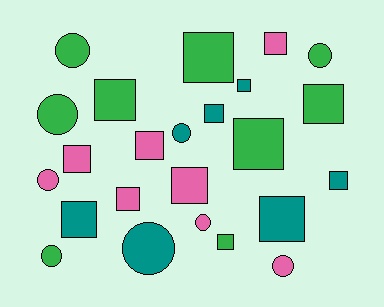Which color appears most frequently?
Green, with 9 objects.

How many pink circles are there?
There are 3 pink circles.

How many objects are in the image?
There are 24 objects.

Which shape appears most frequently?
Square, with 15 objects.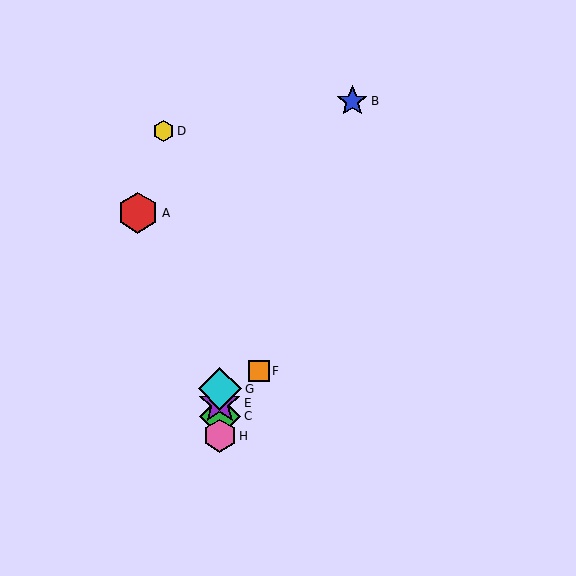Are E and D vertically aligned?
No, E is at x≈220 and D is at x≈164.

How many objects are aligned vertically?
4 objects (C, E, G, H) are aligned vertically.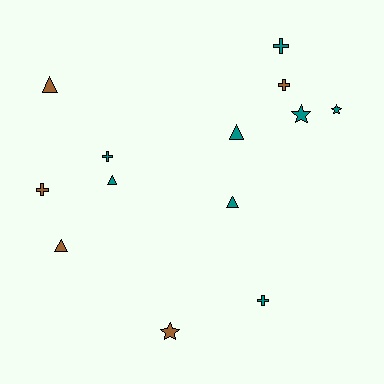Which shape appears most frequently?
Cross, with 5 objects.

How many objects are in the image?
There are 13 objects.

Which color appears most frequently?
Teal, with 8 objects.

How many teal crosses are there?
There are 3 teal crosses.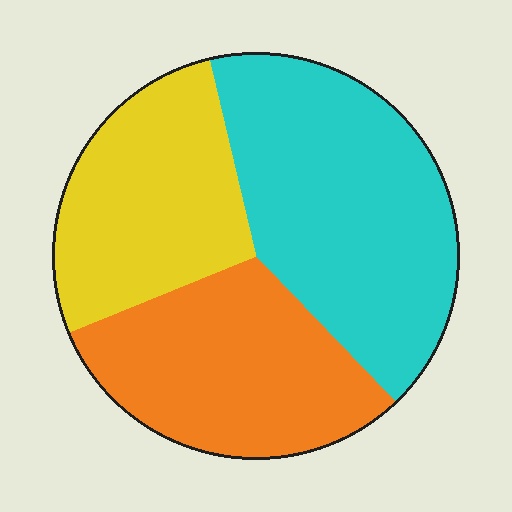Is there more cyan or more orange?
Cyan.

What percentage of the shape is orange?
Orange covers about 30% of the shape.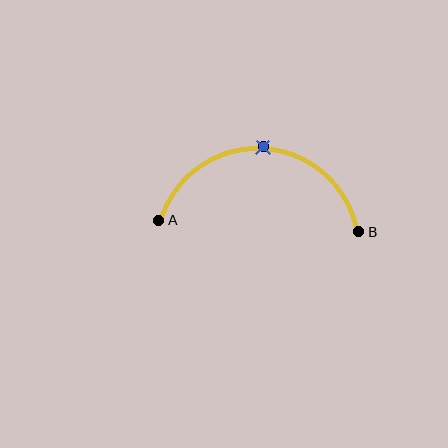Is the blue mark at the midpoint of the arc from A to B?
Yes. The blue mark lies on the arc at equal arc-length from both A and B — it is the arc midpoint.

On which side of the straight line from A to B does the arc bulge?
The arc bulges above the straight line connecting A and B.